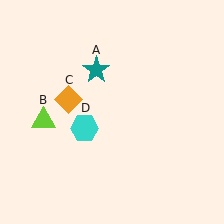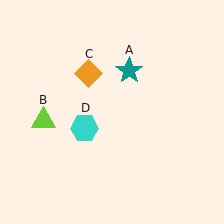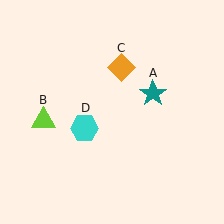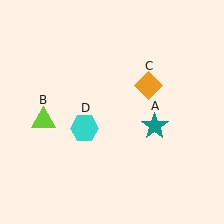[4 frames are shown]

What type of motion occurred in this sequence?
The teal star (object A), orange diamond (object C) rotated clockwise around the center of the scene.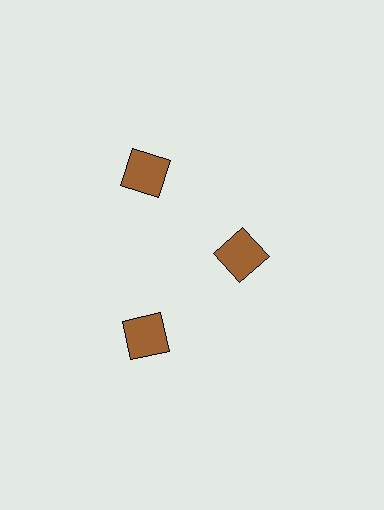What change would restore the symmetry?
The symmetry would be restored by moving it outward, back onto the ring so that all 3 squares sit at equal angles and equal distance from the center.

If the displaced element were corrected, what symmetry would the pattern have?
It would have 3-fold rotational symmetry — the pattern would map onto itself every 120 degrees.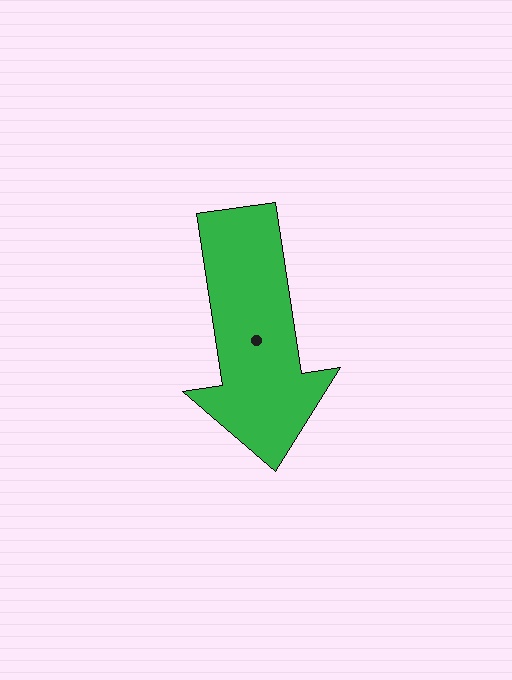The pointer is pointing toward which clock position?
Roughly 6 o'clock.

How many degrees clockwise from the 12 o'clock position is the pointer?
Approximately 172 degrees.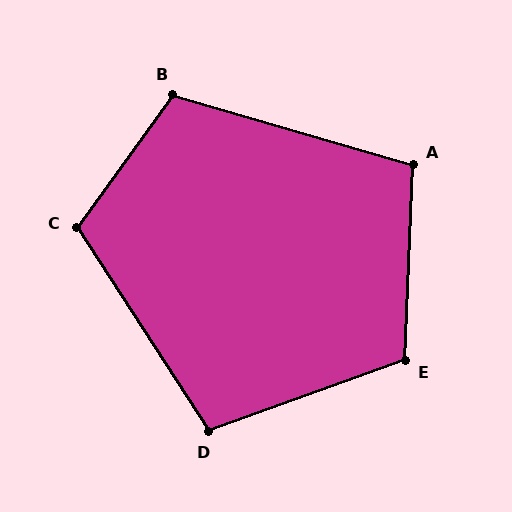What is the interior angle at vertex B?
Approximately 110 degrees (obtuse).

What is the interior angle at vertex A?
Approximately 104 degrees (obtuse).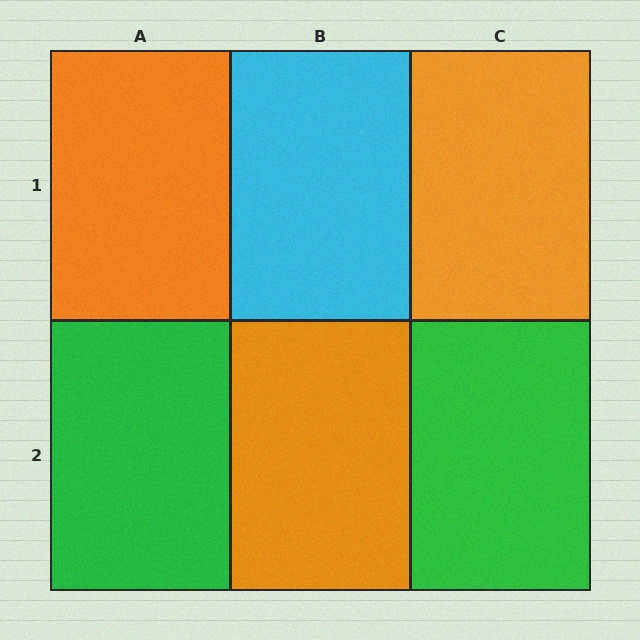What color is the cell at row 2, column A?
Green.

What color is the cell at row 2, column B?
Orange.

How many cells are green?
2 cells are green.